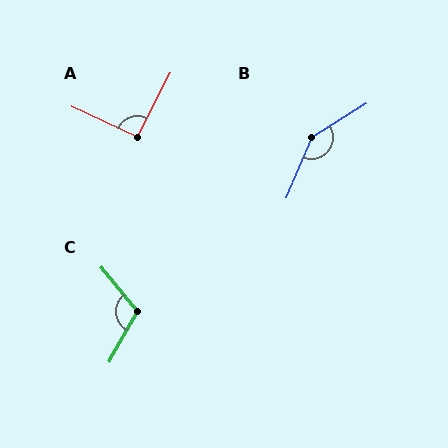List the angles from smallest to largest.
A (92°), C (111°), B (145°).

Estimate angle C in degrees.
Approximately 111 degrees.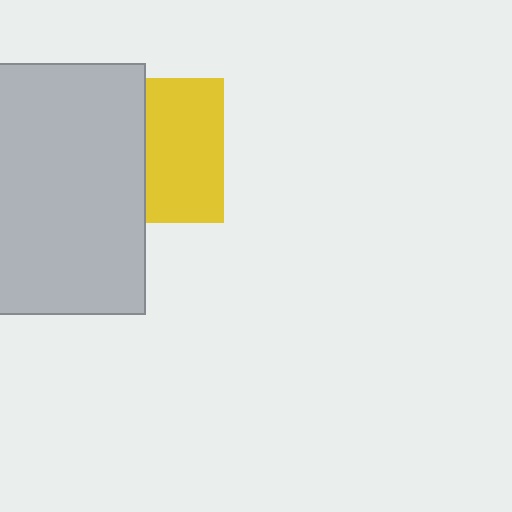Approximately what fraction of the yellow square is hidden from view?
Roughly 46% of the yellow square is hidden behind the light gray rectangle.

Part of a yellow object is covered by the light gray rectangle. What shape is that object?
It is a square.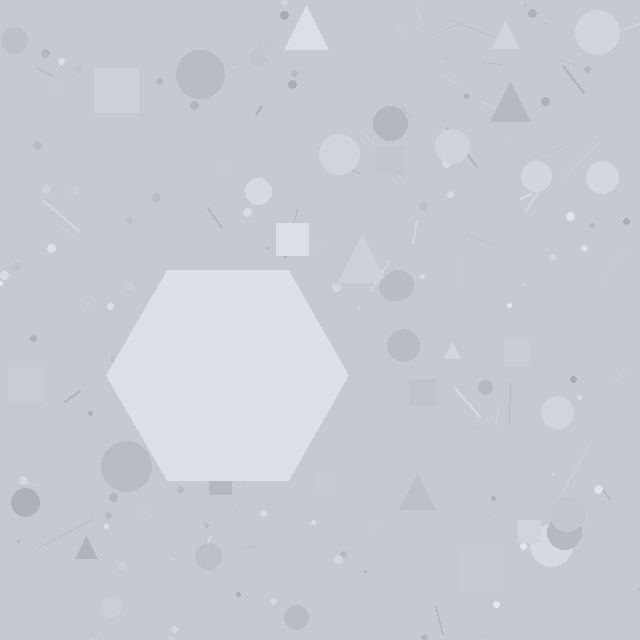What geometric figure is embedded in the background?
A hexagon is embedded in the background.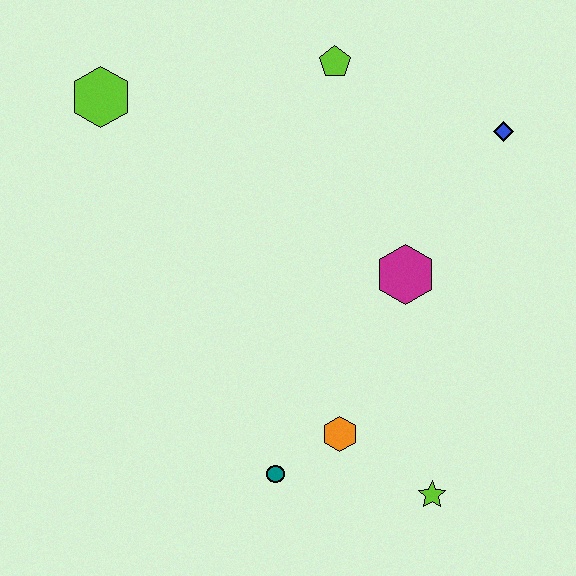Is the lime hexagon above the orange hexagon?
Yes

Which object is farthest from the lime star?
The lime hexagon is farthest from the lime star.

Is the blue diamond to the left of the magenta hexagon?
No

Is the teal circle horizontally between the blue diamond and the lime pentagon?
No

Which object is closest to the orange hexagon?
The teal circle is closest to the orange hexagon.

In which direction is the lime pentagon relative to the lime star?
The lime pentagon is above the lime star.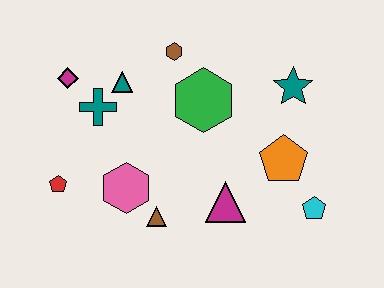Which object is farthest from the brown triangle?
The teal star is farthest from the brown triangle.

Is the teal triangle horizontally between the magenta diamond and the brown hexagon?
Yes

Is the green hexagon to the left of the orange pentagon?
Yes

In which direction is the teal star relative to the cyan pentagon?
The teal star is above the cyan pentagon.